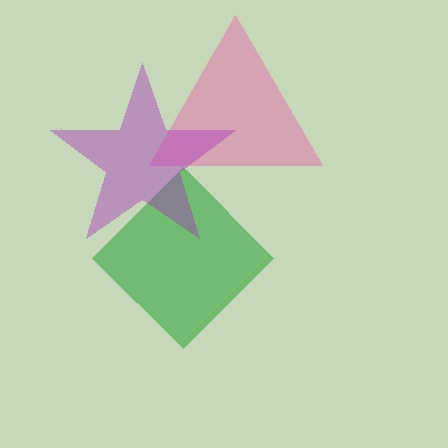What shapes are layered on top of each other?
The layered shapes are: a pink triangle, a green diamond, a purple star.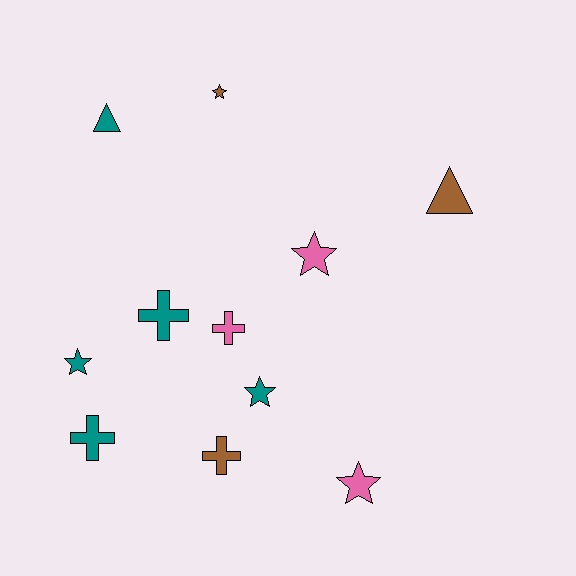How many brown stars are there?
There is 1 brown star.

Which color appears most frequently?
Teal, with 5 objects.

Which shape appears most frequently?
Star, with 5 objects.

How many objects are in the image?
There are 11 objects.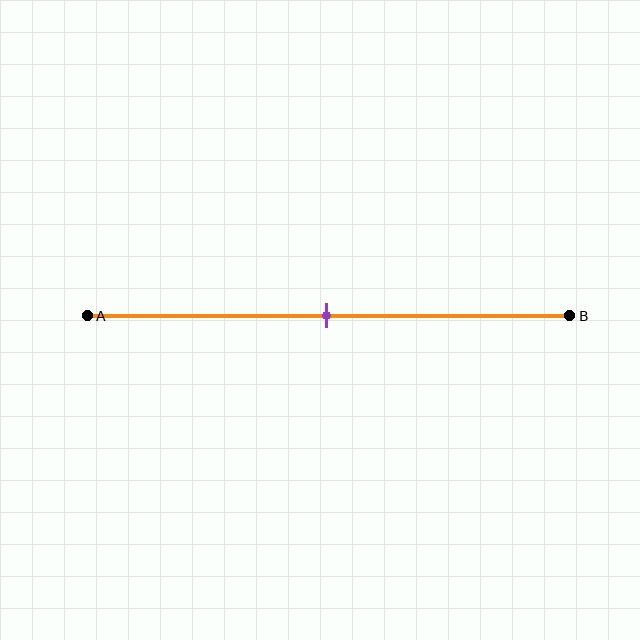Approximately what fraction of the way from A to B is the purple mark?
The purple mark is approximately 50% of the way from A to B.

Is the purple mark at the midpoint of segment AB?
Yes, the mark is approximately at the midpoint.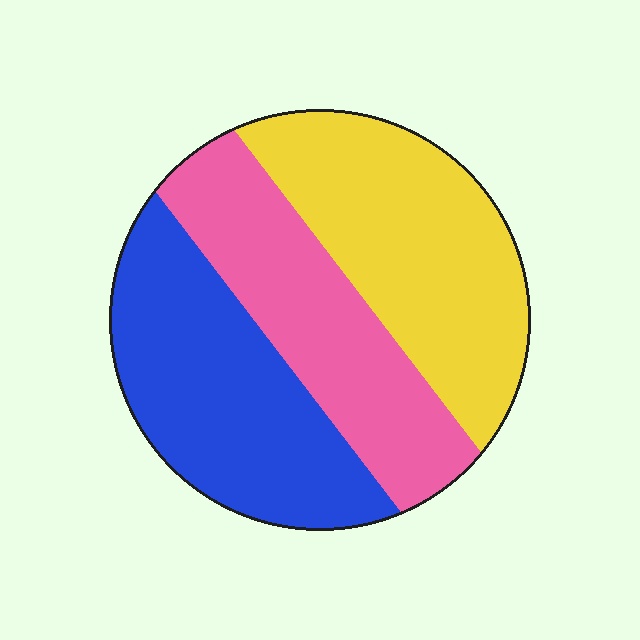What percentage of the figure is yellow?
Yellow takes up about three eighths (3/8) of the figure.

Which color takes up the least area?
Pink, at roughly 30%.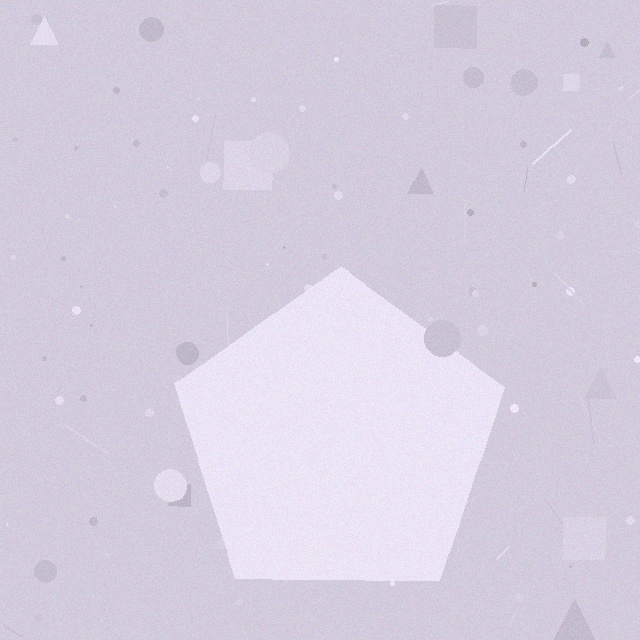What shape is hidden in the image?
A pentagon is hidden in the image.